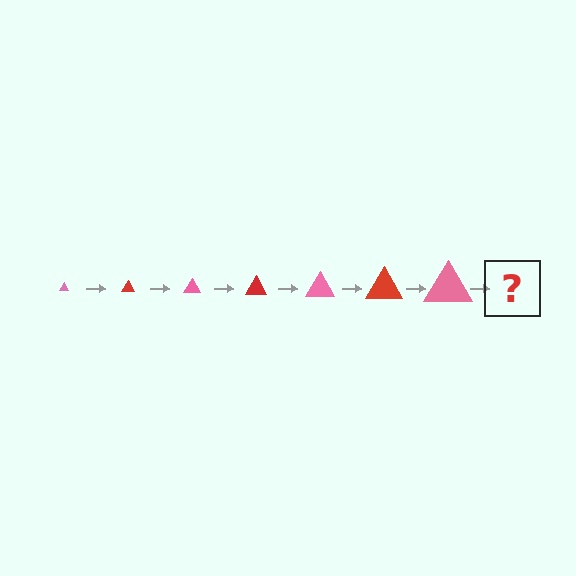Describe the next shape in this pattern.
It should be a red triangle, larger than the previous one.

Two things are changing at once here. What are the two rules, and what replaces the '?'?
The two rules are that the triangle grows larger each step and the color cycles through pink and red. The '?' should be a red triangle, larger than the previous one.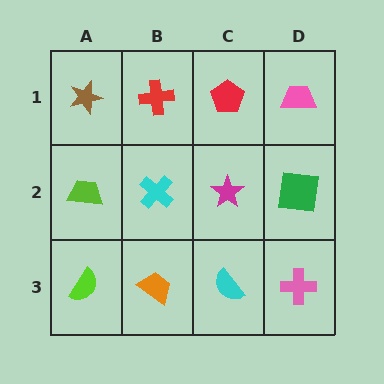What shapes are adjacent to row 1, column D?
A green square (row 2, column D), a red pentagon (row 1, column C).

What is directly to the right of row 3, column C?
A pink cross.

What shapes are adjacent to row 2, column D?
A pink trapezoid (row 1, column D), a pink cross (row 3, column D), a magenta star (row 2, column C).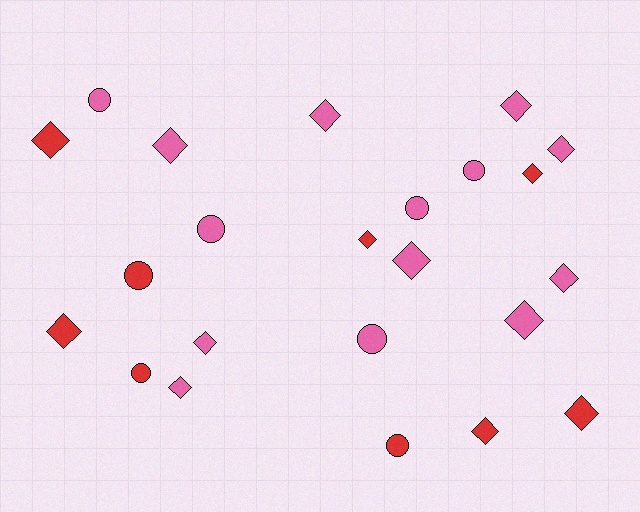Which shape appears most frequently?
Diamond, with 15 objects.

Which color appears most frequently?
Pink, with 14 objects.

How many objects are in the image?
There are 23 objects.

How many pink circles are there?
There are 5 pink circles.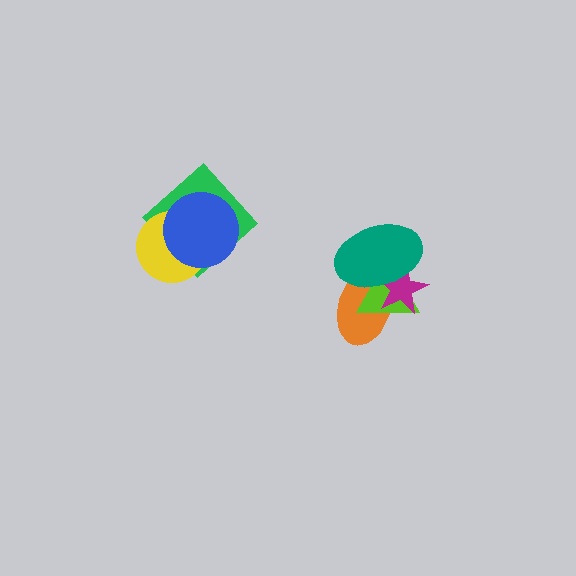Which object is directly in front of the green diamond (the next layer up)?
The yellow circle is directly in front of the green diamond.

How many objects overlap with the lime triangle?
3 objects overlap with the lime triangle.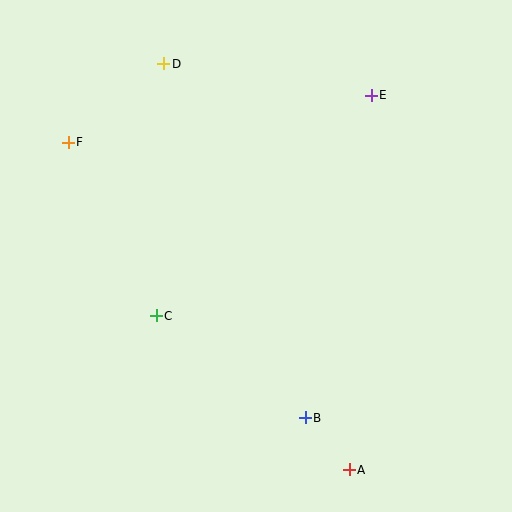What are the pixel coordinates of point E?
Point E is at (371, 95).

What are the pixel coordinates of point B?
Point B is at (305, 418).